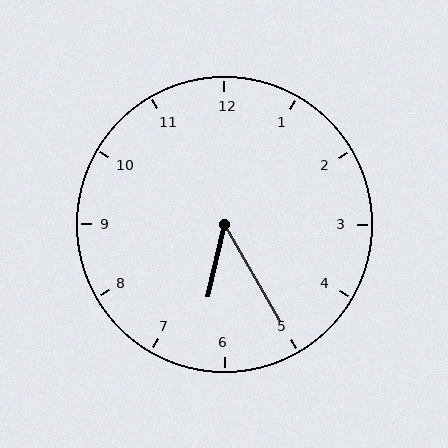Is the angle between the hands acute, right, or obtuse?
It is acute.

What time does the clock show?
6:25.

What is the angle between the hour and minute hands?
Approximately 42 degrees.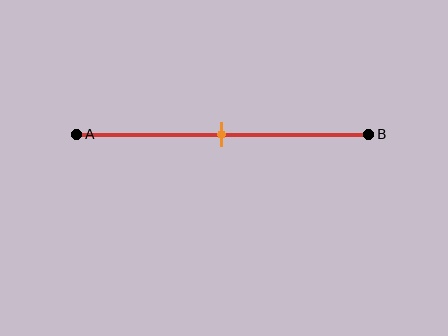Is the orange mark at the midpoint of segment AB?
Yes, the mark is approximately at the midpoint.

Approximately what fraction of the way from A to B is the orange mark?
The orange mark is approximately 50% of the way from A to B.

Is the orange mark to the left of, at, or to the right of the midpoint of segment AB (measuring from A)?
The orange mark is approximately at the midpoint of segment AB.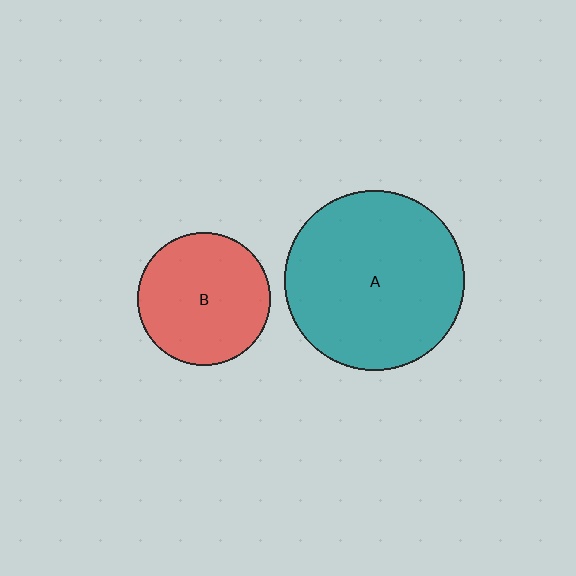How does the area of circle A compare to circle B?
Approximately 1.8 times.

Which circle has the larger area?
Circle A (teal).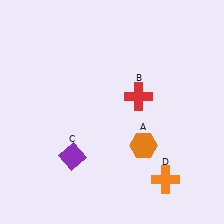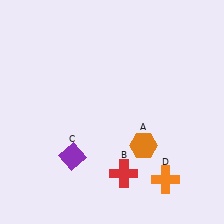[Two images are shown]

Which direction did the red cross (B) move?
The red cross (B) moved down.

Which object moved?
The red cross (B) moved down.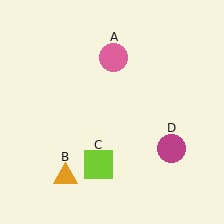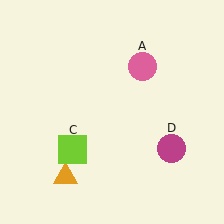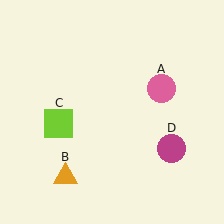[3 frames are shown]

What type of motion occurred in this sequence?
The pink circle (object A), lime square (object C) rotated clockwise around the center of the scene.